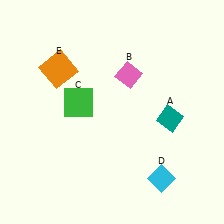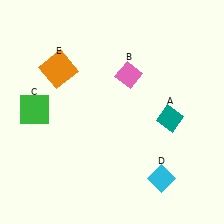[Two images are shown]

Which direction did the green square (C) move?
The green square (C) moved left.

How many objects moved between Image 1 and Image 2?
1 object moved between the two images.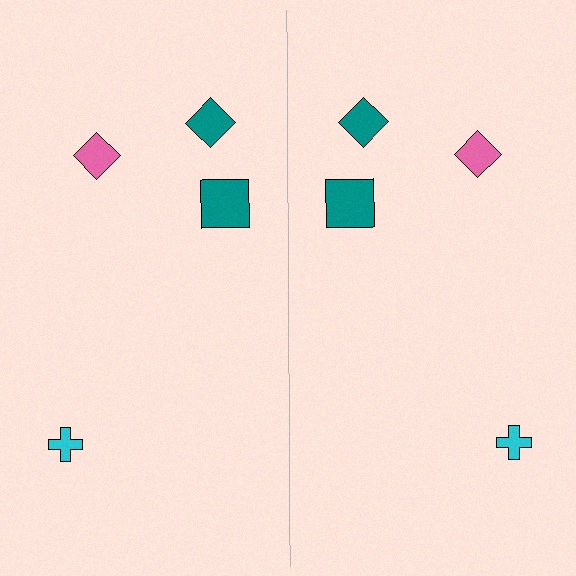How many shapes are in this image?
There are 8 shapes in this image.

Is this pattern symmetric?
Yes, this pattern has bilateral (reflection) symmetry.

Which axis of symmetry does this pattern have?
The pattern has a vertical axis of symmetry running through the center of the image.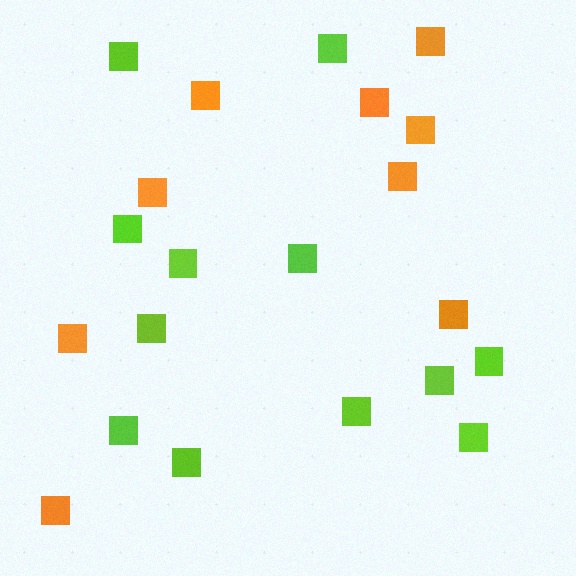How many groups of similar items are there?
There are 2 groups: one group of lime squares (12) and one group of orange squares (9).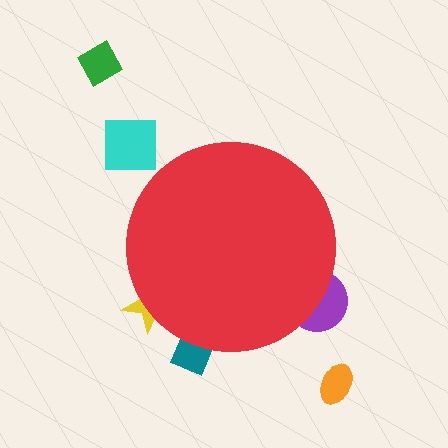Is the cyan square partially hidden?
No, the cyan square is fully visible.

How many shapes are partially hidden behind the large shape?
3 shapes are partially hidden.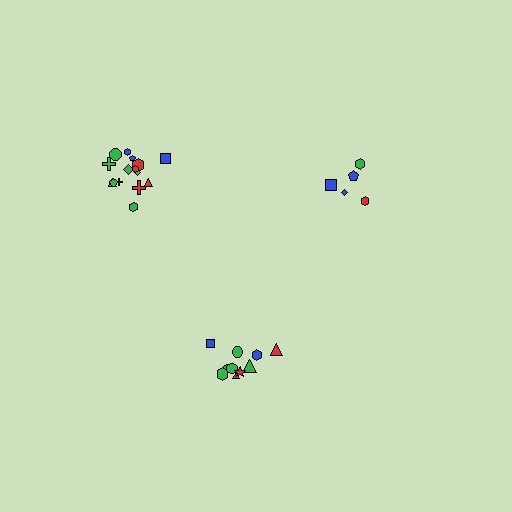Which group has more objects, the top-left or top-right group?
The top-left group.